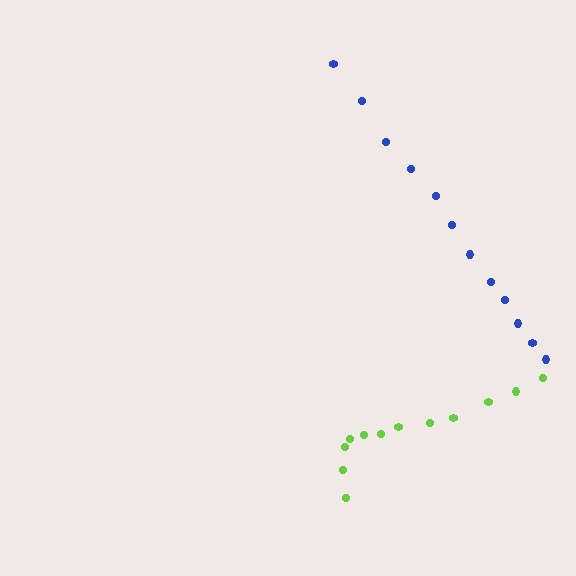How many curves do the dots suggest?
There are 2 distinct paths.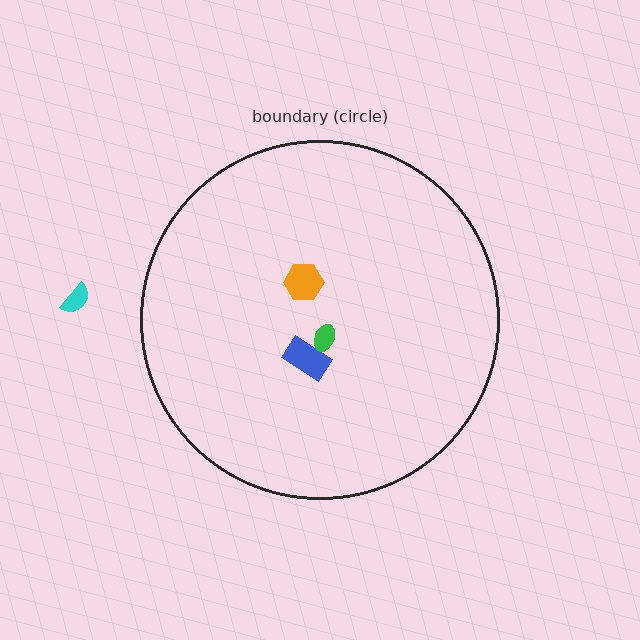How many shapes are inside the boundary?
3 inside, 1 outside.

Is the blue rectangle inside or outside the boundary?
Inside.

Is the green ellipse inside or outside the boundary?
Inside.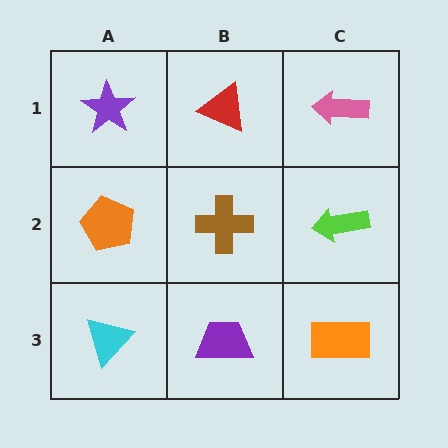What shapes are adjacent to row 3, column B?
A brown cross (row 2, column B), a cyan triangle (row 3, column A), an orange rectangle (row 3, column C).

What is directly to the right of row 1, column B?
A pink arrow.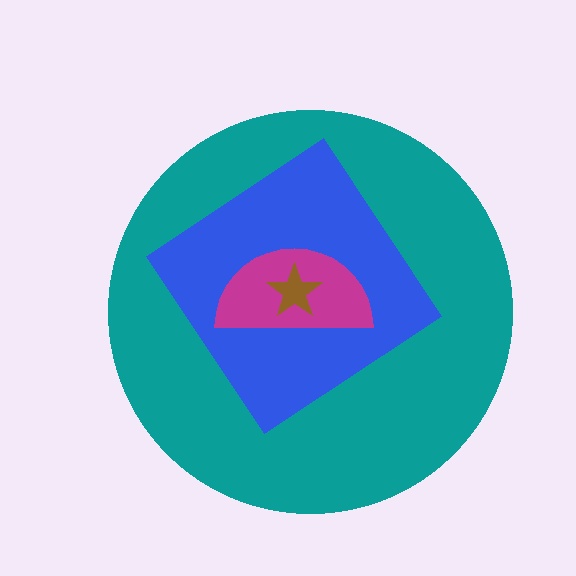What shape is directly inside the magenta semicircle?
The brown star.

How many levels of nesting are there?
4.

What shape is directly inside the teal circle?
The blue diamond.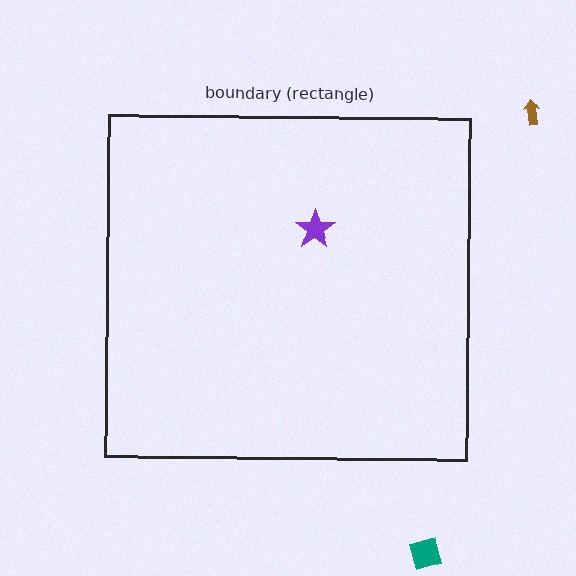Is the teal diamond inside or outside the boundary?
Outside.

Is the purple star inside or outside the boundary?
Inside.